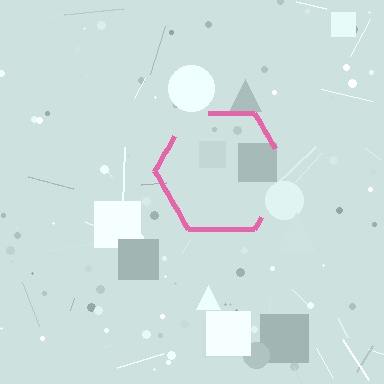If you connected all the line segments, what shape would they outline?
They would outline a hexagon.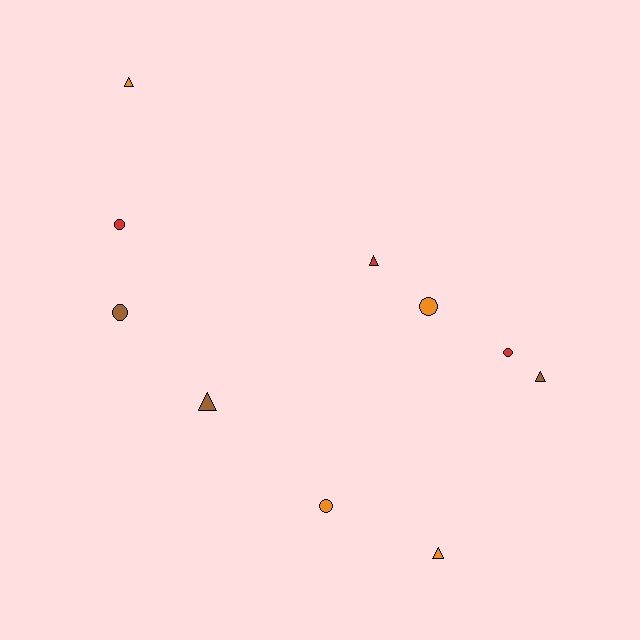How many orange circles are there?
There are 2 orange circles.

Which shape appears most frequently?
Circle, with 5 objects.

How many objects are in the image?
There are 10 objects.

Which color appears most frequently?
Orange, with 4 objects.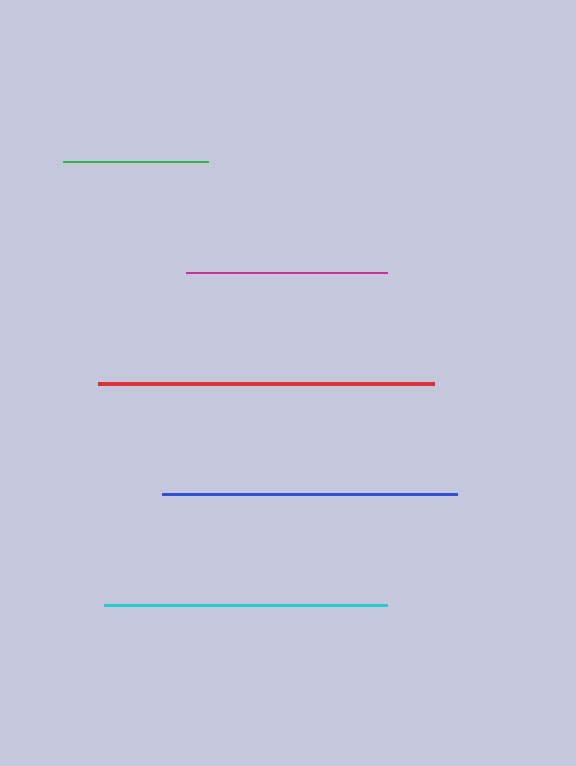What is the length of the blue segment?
The blue segment is approximately 296 pixels long.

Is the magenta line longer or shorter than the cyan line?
The cyan line is longer than the magenta line.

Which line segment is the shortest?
The green line is the shortest at approximately 145 pixels.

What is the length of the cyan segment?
The cyan segment is approximately 283 pixels long.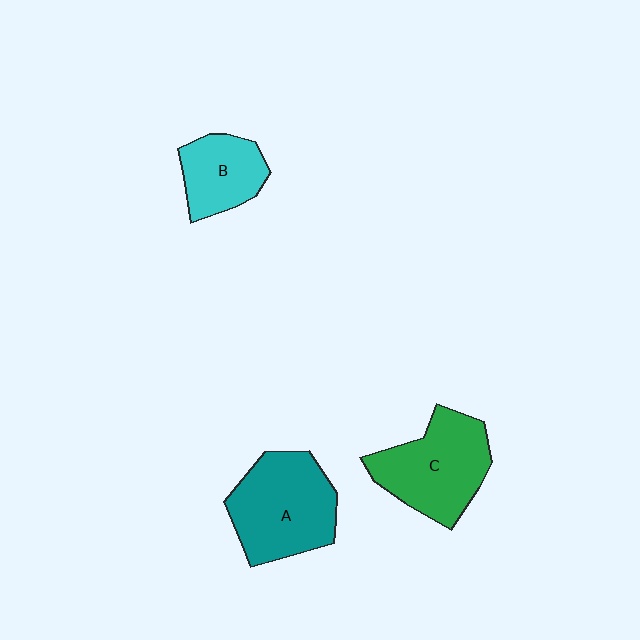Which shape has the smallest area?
Shape B (cyan).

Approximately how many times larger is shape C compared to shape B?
Approximately 1.6 times.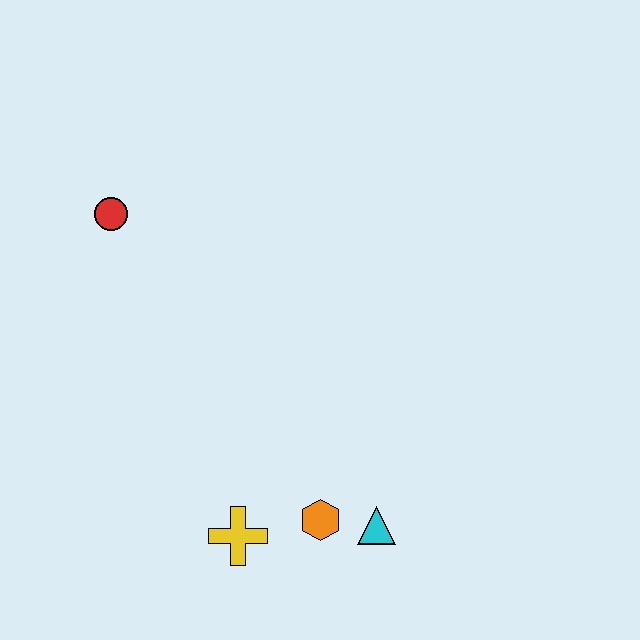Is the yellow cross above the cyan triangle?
No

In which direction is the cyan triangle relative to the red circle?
The cyan triangle is below the red circle.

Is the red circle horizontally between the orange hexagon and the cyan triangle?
No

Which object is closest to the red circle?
The yellow cross is closest to the red circle.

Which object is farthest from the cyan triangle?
The red circle is farthest from the cyan triangle.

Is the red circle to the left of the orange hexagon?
Yes